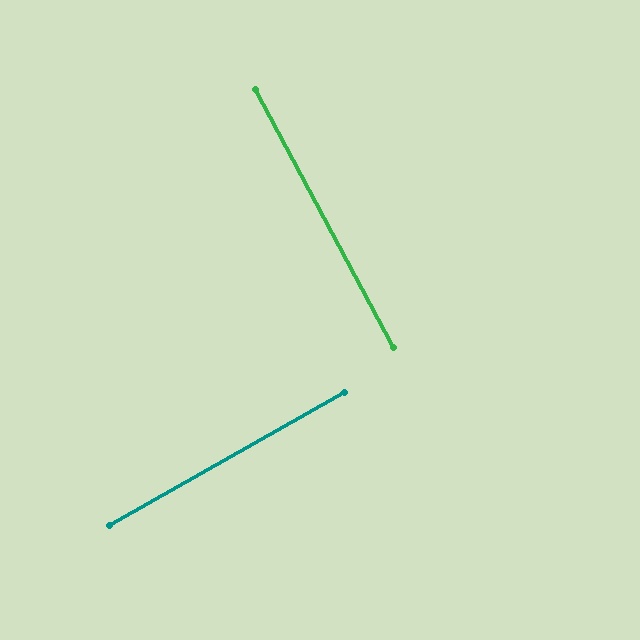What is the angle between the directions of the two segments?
Approximately 89 degrees.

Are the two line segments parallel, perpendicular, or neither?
Perpendicular — they meet at approximately 89°.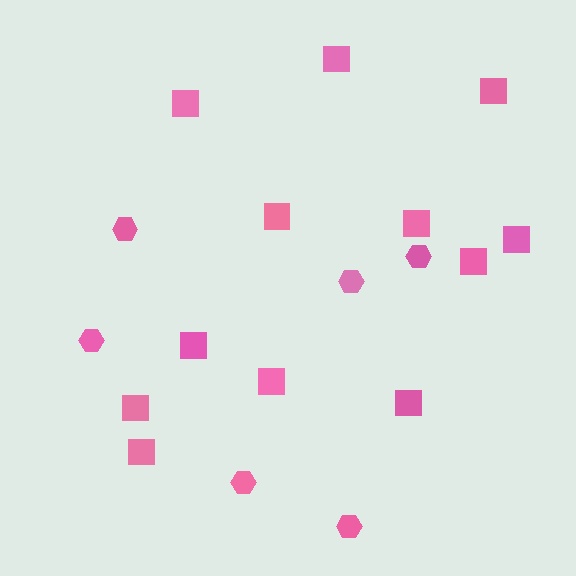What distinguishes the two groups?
There are 2 groups: one group of hexagons (6) and one group of squares (12).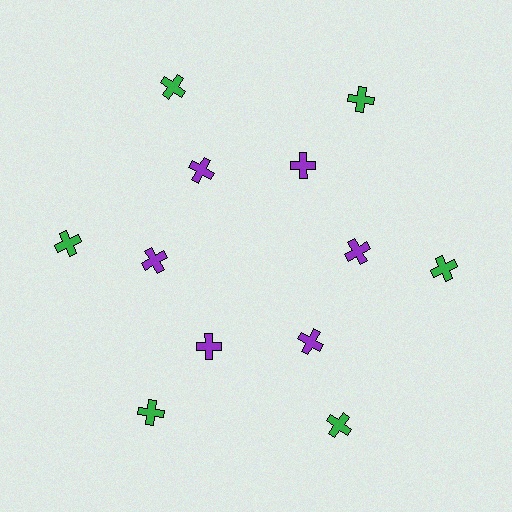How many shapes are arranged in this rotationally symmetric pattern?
There are 12 shapes, arranged in 6 groups of 2.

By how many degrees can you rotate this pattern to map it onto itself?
The pattern maps onto itself every 60 degrees of rotation.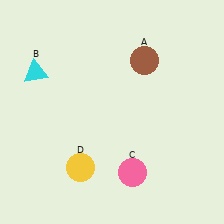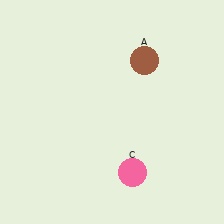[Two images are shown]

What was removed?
The yellow circle (D), the cyan triangle (B) were removed in Image 2.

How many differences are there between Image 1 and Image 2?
There are 2 differences between the two images.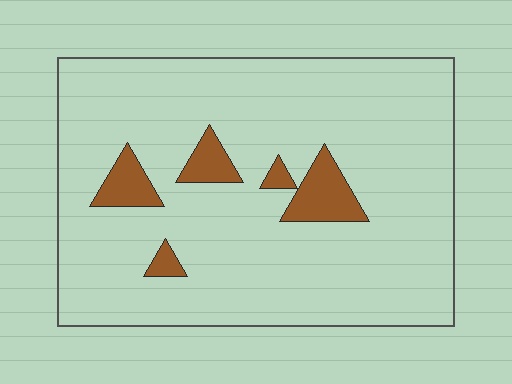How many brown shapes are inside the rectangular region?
5.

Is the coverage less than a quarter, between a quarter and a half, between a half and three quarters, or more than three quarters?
Less than a quarter.